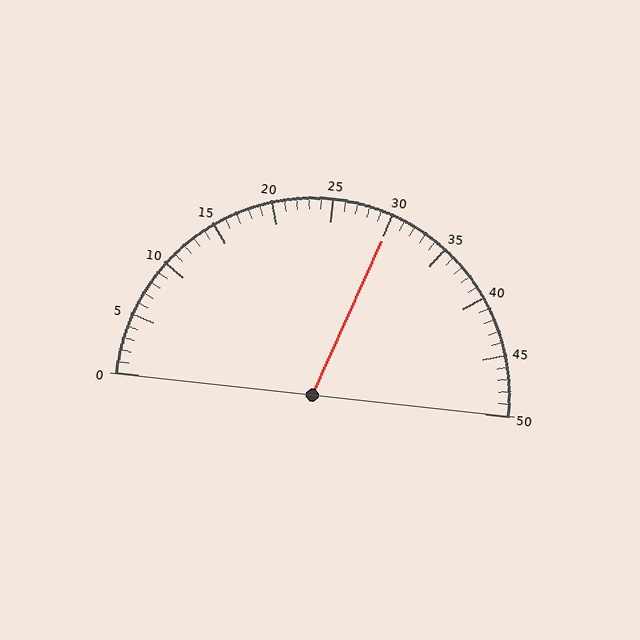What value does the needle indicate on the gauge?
The needle indicates approximately 30.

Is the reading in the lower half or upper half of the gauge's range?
The reading is in the upper half of the range (0 to 50).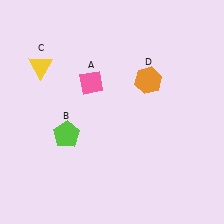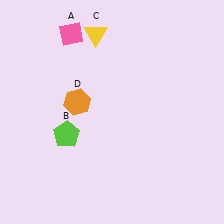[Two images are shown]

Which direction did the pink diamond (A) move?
The pink diamond (A) moved up.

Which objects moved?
The objects that moved are: the pink diamond (A), the yellow triangle (C), the orange hexagon (D).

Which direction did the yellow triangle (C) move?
The yellow triangle (C) moved right.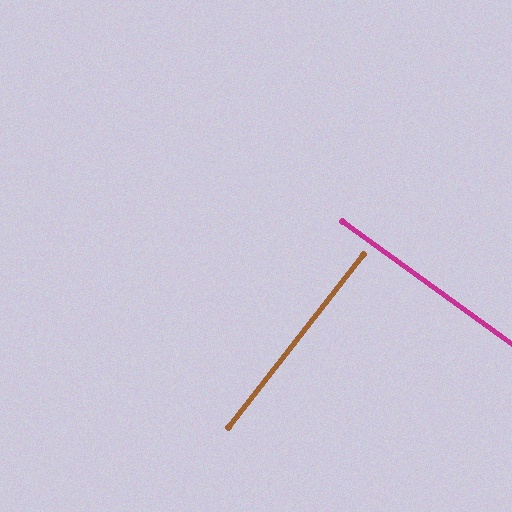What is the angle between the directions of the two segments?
Approximately 88 degrees.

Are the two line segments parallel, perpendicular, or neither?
Perpendicular — they meet at approximately 88°.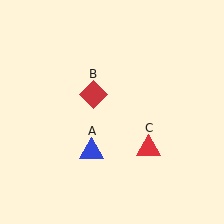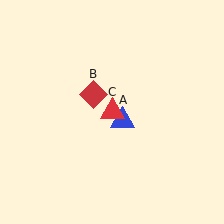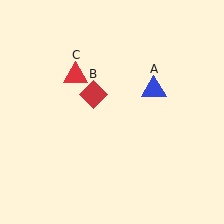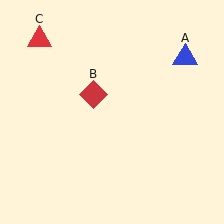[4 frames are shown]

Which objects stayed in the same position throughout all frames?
Red diamond (object B) remained stationary.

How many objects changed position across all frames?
2 objects changed position: blue triangle (object A), red triangle (object C).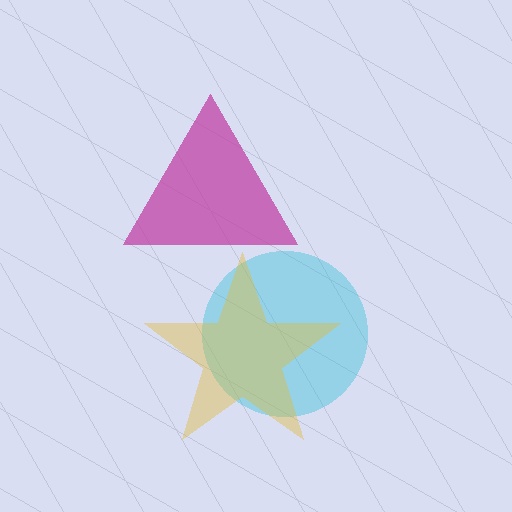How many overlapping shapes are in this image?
There are 3 overlapping shapes in the image.